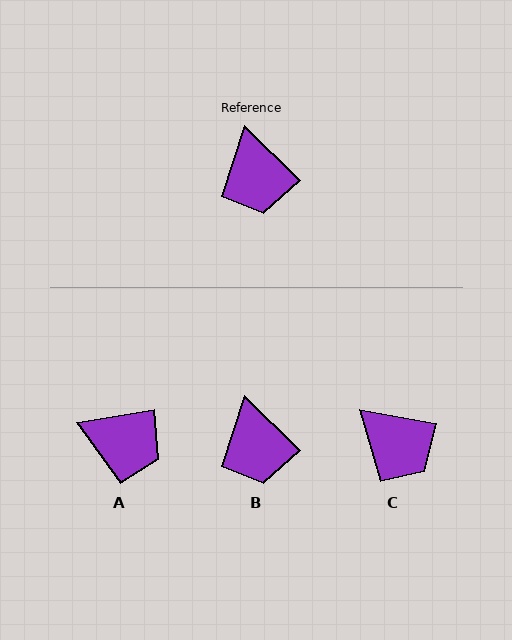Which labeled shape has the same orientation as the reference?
B.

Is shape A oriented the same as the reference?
No, it is off by about 54 degrees.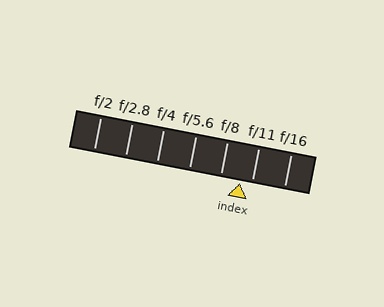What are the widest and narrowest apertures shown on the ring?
The widest aperture shown is f/2 and the narrowest is f/16.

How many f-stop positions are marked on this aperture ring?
There are 7 f-stop positions marked.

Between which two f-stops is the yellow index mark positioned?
The index mark is between f/8 and f/11.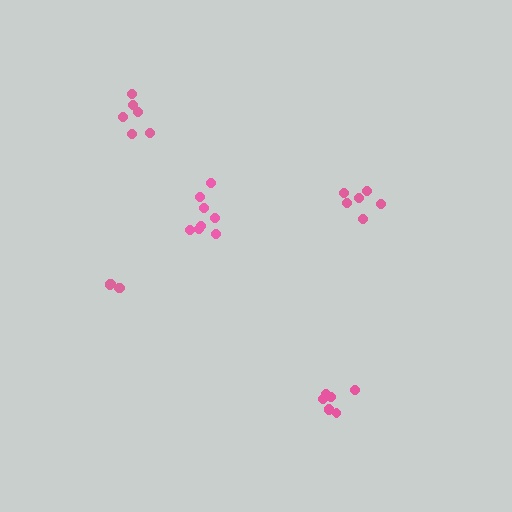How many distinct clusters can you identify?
There are 5 distinct clusters.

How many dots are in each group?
Group 1: 7 dots, Group 2: 6 dots, Group 3: 6 dots, Group 4: 8 dots, Group 5: 5 dots (32 total).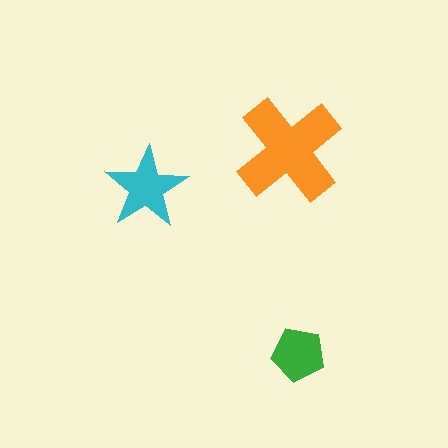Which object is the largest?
The orange cross.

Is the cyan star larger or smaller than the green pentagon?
Larger.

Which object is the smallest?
The green pentagon.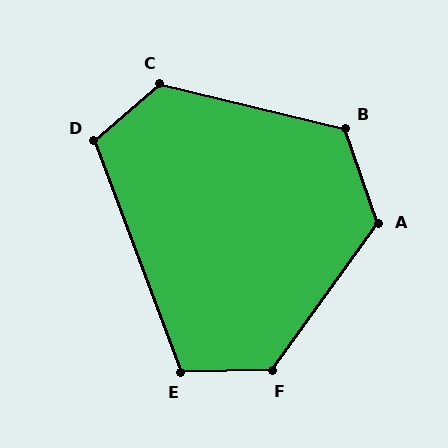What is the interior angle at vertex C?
Approximately 125 degrees (obtuse).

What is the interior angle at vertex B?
Approximately 123 degrees (obtuse).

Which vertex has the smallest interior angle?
E, at approximately 110 degrees.